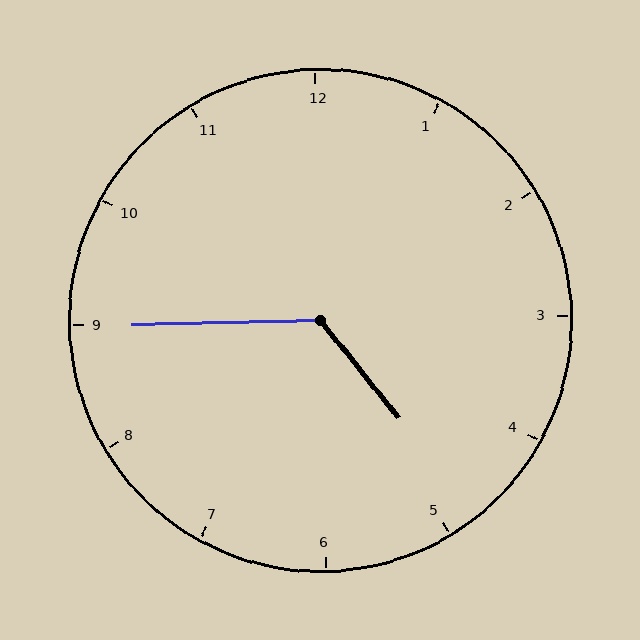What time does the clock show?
4:45.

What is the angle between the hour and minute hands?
Approximately 128 degrees.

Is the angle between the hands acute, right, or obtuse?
It is obtuse.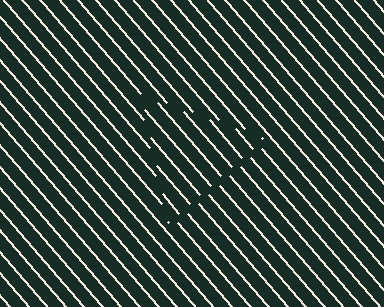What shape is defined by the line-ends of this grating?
An illusory triangle. The interior of the shape contains the same grating, shifted by half a period — the contour is defined by the phase discontinuity where line-ends from the inner and outer gratings abut.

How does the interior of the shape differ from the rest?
The interior of the shape contains the same grating, shifted by half a period — the contour is defined by the phase discontinuity where line-ends from the inner and outer gratings abut.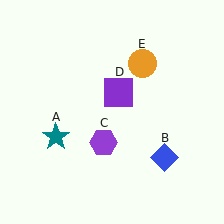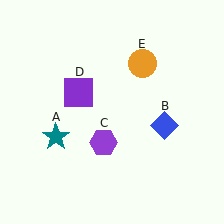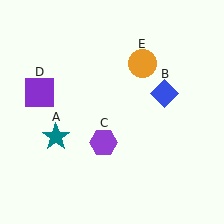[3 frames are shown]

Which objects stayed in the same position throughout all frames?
Teal star (object A) and purple hexagon (object C) and orange circle (object E) remained stationary.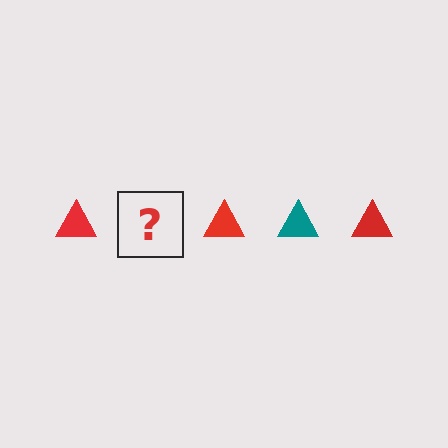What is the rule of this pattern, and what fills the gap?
The rule is that the pattern cycles through red, teal triangles. The gap should be filled with a teal triangle.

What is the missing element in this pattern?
The missing element is a teal triangle.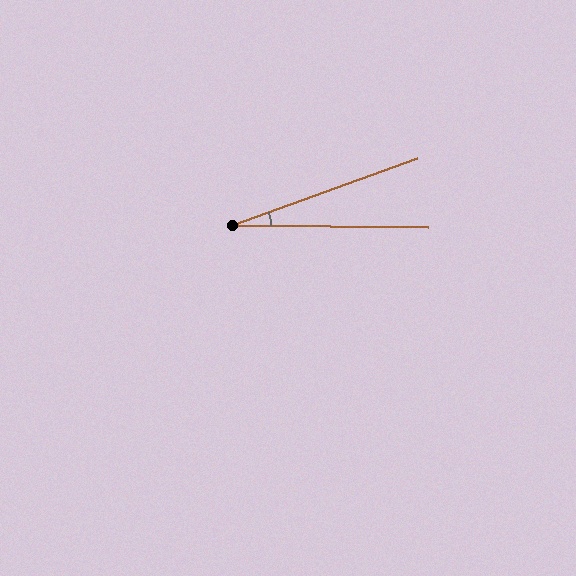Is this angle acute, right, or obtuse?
It is acute.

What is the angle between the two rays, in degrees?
Approximately 20 degrees.